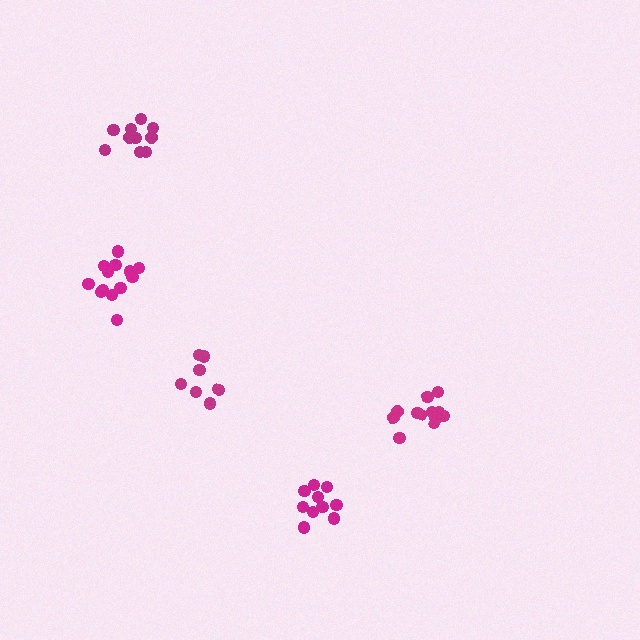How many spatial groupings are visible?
There are 5 spatial groupings.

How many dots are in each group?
Group 1: 10 dots, Group 2: 10 dots, Group 3: 7 dots, Group 4: 13 dots, Group 5: 13 dots (53 total).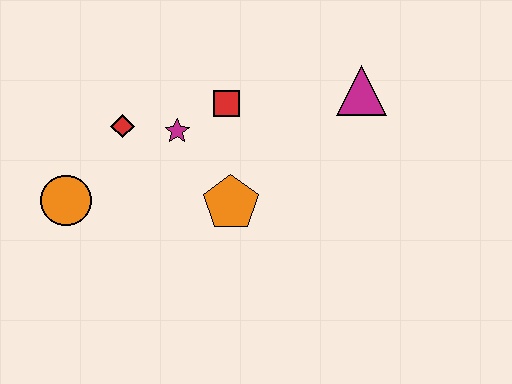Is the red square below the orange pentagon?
No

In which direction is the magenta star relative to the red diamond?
The magenta star is to the right of the red diamond.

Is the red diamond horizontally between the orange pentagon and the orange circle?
Yes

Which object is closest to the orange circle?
The red diamond is closest to the orange circle.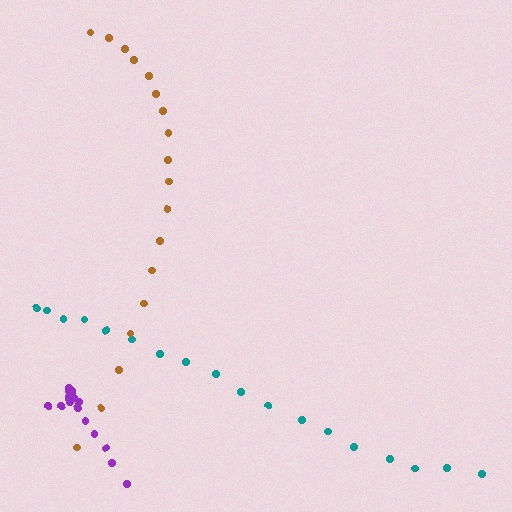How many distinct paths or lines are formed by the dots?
There are 3 distinct paths.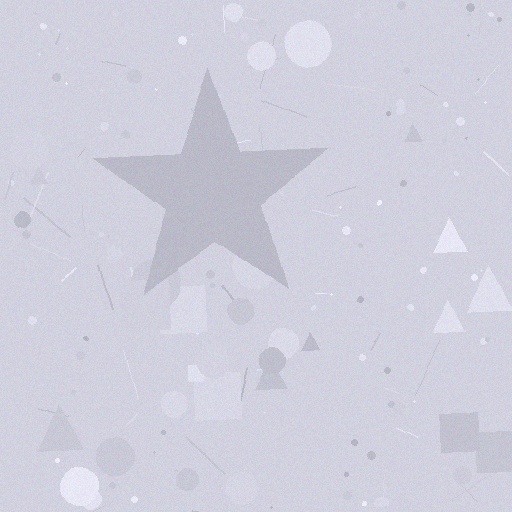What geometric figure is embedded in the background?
A star is embedded in the background.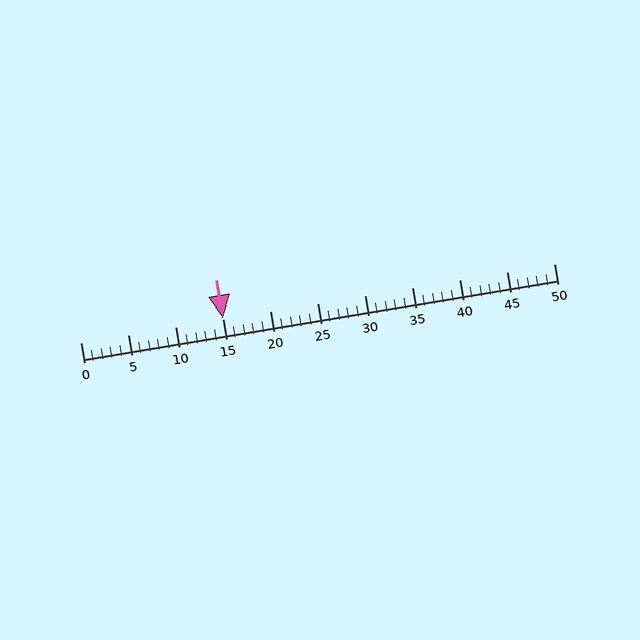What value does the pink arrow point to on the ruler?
The pink arrow points to approximately 15.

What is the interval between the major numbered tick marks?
The major tick marks are spaced 5 units apart.